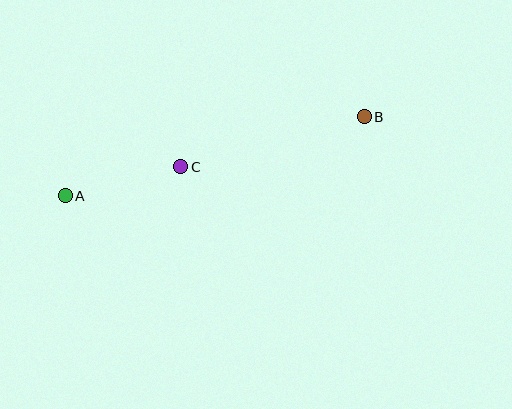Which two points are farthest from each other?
Points A and B are farthest from each other.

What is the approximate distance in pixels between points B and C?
The distance between B and C is approximately 190 pixels.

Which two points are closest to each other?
Points A and C are closest to each other.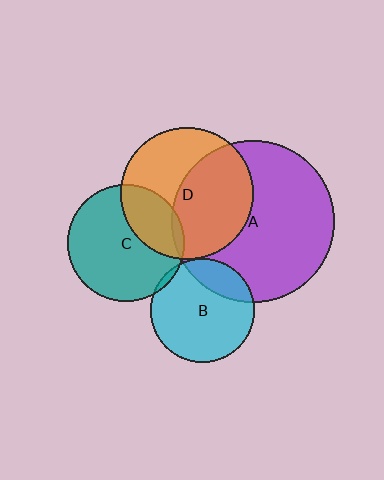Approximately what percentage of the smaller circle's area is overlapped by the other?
Approximately 5%.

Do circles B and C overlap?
Yes.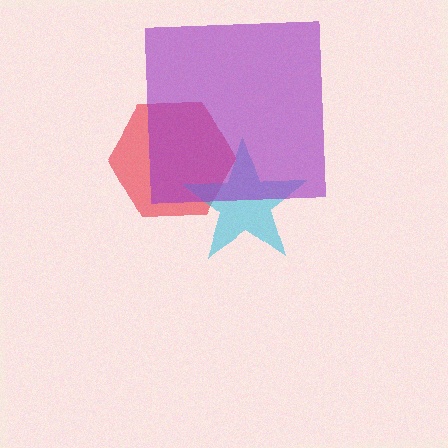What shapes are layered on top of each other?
The layered shapes are: a red hexagon, a cyan star, a purple square.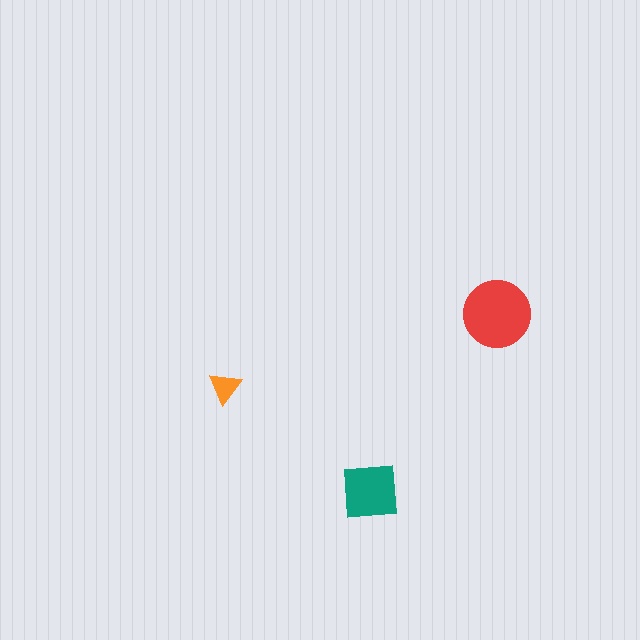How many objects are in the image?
There are 3 objects in the image.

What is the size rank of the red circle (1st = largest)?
1st.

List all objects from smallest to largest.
The orange triangle, the teal square, the red circle.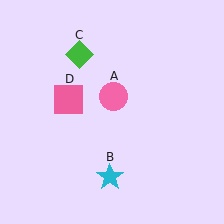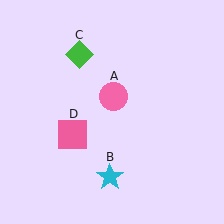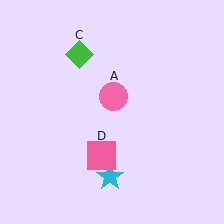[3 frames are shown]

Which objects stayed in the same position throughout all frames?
Pink circle (object A) and cyan star (object B) and green diamond (object C) remained stationary.